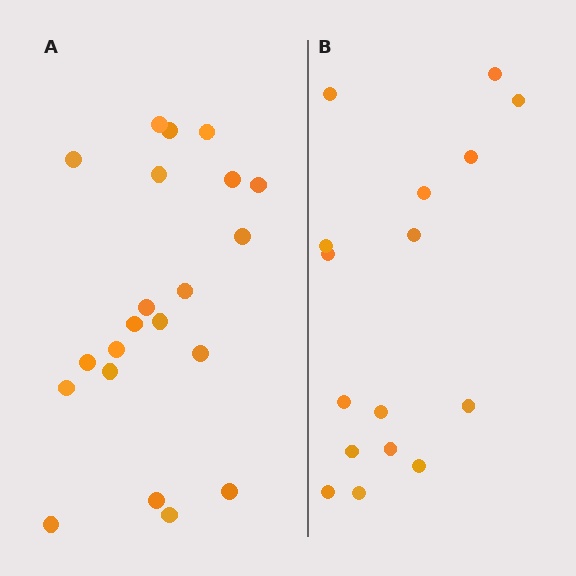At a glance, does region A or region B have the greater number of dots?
Region A (the left region) has more dots.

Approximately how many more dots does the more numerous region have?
Region A has about 5 more dots than region B.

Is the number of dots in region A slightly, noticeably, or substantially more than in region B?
Region A has noticeably more, but not dramatically so. The ratio is roughly 1.3 to 1.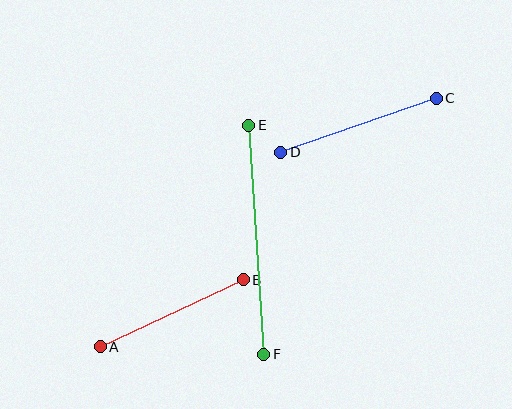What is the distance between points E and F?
The distance is approximately 230 pixels.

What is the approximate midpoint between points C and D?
The midpoint is at approximately (358, 125) pixels.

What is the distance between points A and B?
The distance is approximately 158 pixels.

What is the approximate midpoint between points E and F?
The midpoint is at approximately (256, 240) pixels.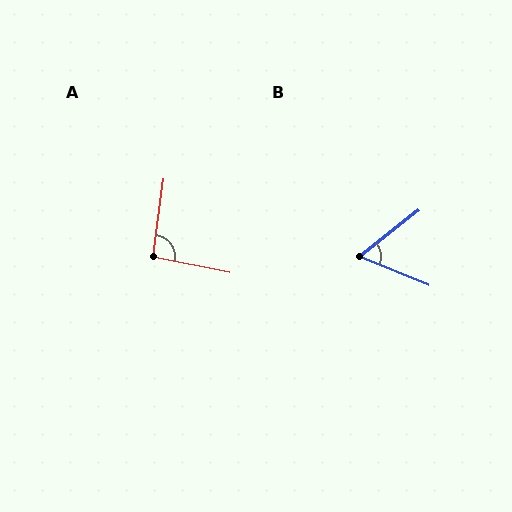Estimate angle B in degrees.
Approximately 60 degrees.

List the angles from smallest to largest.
B (60°), A (94°).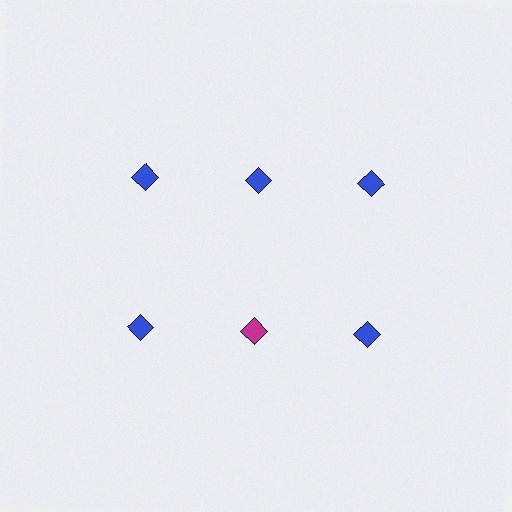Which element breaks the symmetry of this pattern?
The magenta diamond in the second row, second from left column breaks the symmetry. All other shapes are blue diamonds.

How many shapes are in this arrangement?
There are 6 shapes arranged in a grid pattern.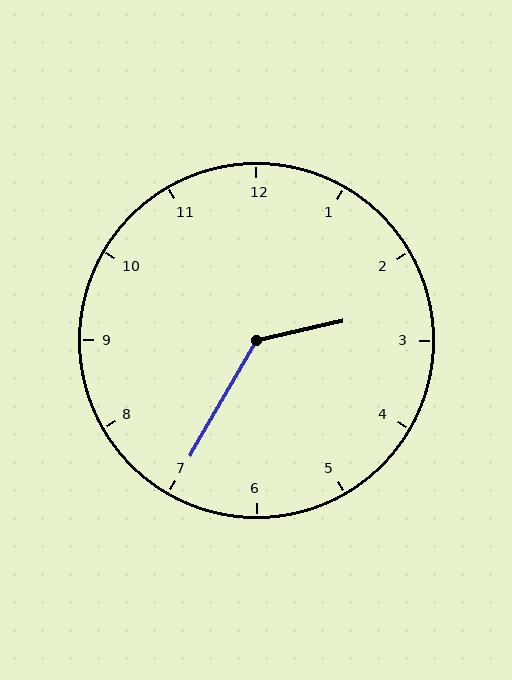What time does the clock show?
2:35.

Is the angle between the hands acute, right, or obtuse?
It is obtuse.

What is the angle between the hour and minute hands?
Approximately 132 degrees.